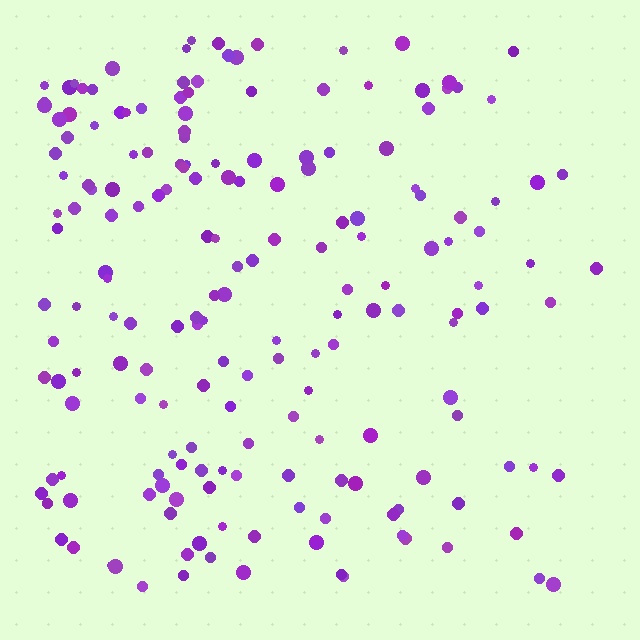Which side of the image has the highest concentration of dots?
The left.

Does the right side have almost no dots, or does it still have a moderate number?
Still a moderate number, just noticeably fewer than the left.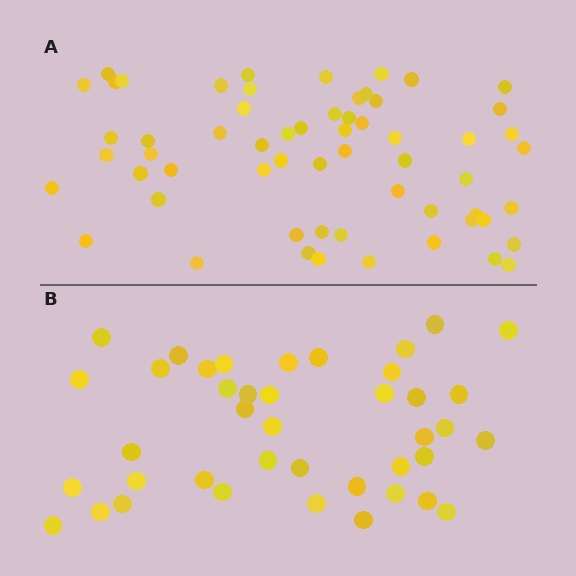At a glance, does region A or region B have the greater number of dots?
Region A (the top region) has more dots.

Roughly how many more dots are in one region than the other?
Region A has approximately 20 more dots than region B.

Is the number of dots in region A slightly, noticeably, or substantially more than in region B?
Region A has substantially more. The ratio is roughly 1.5 to 1.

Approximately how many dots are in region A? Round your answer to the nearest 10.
About 60 dots.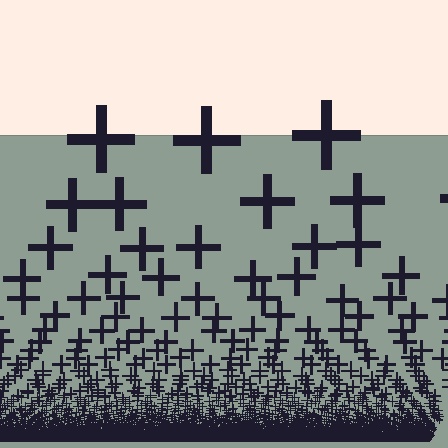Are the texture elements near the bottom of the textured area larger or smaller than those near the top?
Smaller. The gradient is inverted — elements near the bottom are smaller and denser.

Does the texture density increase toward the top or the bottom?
Density increases toward the bottom.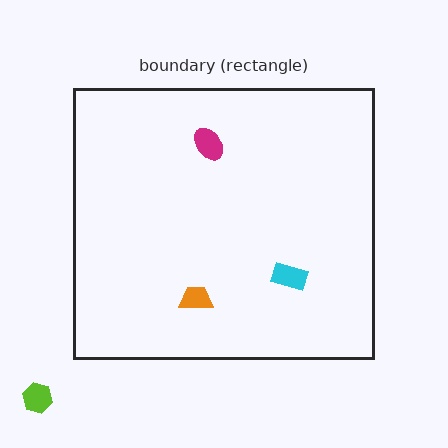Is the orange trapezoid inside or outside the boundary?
Inside.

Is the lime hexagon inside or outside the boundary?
Outside.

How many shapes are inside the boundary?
3 inside, 1 outside.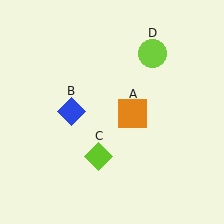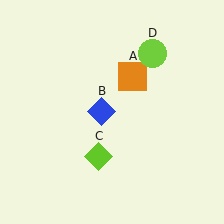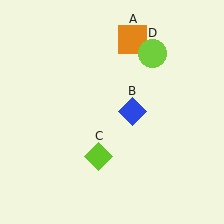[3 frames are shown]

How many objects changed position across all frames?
2 objects changed position: orange square (object A), blue diamond (object B).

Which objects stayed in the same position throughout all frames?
Lime diamond (object C) and lime circle (object D) remained stationary.